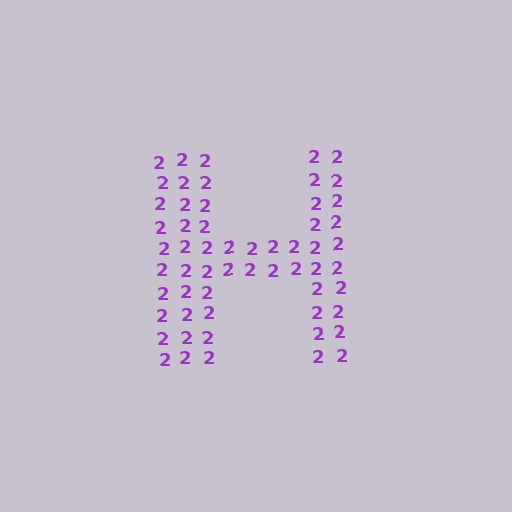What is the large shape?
The large shape is the letter H.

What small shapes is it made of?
It is made of small digit 2's.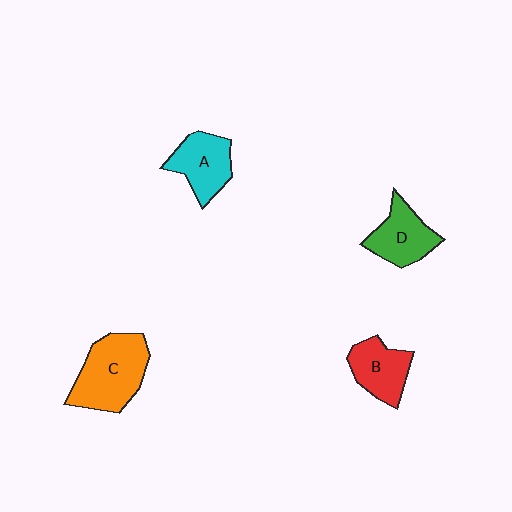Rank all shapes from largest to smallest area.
From largest to smallest: C (orange), A (cyan), D (green), B (red).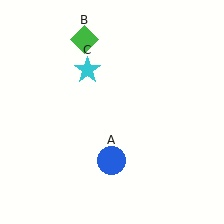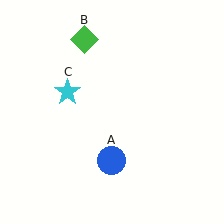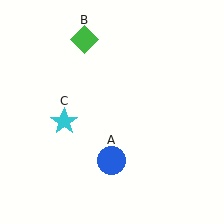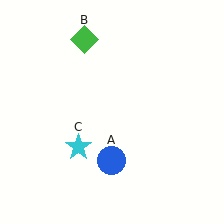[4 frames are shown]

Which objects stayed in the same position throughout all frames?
Blue circle (object A) and green diamond (object B) remained stationary.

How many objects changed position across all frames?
1 object changed position: cyan star (object C).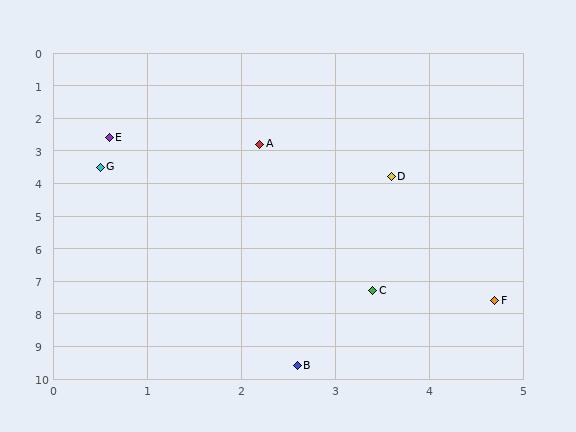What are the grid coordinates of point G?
Point G is at approximately (0.5, 3.5).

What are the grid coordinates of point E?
Point E is at approximately (0.6, 2.6).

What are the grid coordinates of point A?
Point A is at approximately (2.2, 2.8).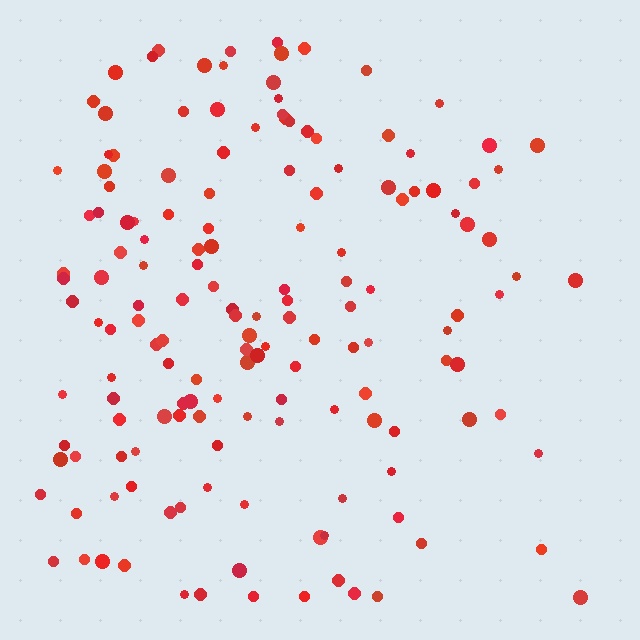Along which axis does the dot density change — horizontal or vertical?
Horizontal.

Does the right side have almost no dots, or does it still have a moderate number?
Still a moderate number, just noticeably fewer than the left.